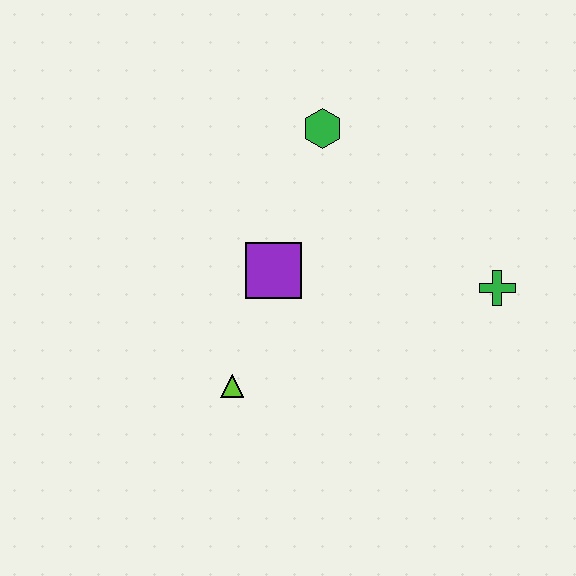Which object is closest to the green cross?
The purple square is closest to the green cross.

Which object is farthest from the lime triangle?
The green cross is farthest from the lime triangle.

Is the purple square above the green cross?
Yes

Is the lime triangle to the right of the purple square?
No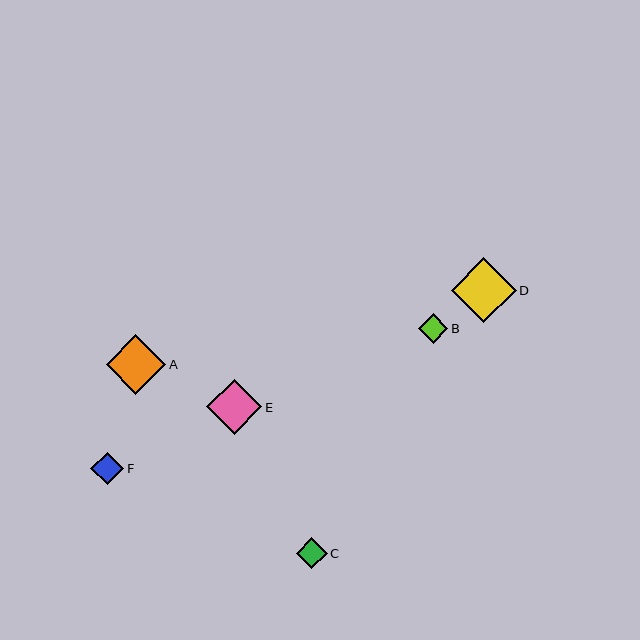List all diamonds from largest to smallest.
From largest to smallest: D, A, E, F, C, B.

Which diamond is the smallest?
Diamond B is the smallest with a size of approximately 29 pixels.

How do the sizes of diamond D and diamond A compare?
Diamond D and diamond A are approximately the same size.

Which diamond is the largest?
Diamond D is the largest with a size of approximately 65 pixels.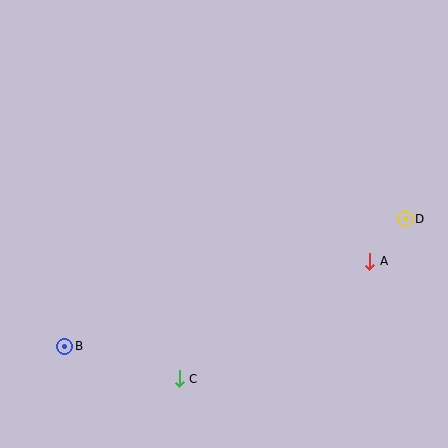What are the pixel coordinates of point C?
Point C is at (179, 379).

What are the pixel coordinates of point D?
Point D is at (405, 219).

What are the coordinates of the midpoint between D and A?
The midpoint between D and A is at (387, 240).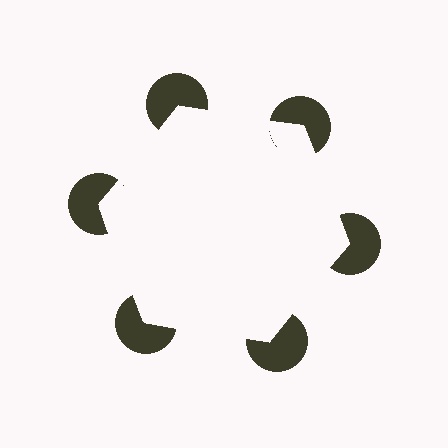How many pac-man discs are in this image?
There are 6 — one at each vertex of the illusory hexagon.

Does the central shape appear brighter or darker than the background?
It typically appears slightly brighter than the background, even though no actual brightness change is drawn.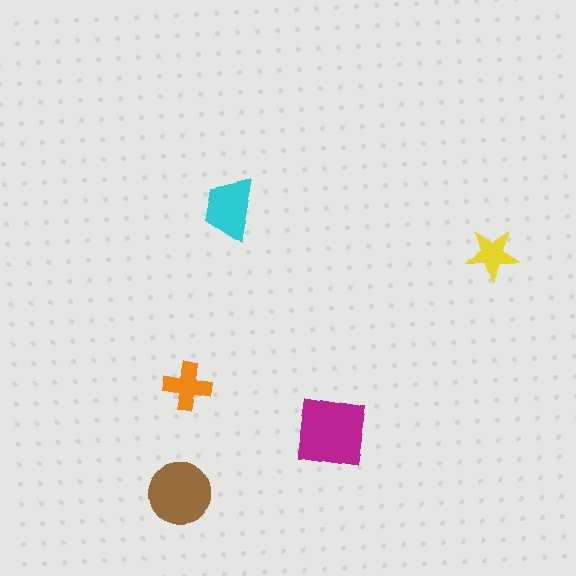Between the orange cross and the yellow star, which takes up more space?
The orange cross.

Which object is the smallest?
The yellow star.